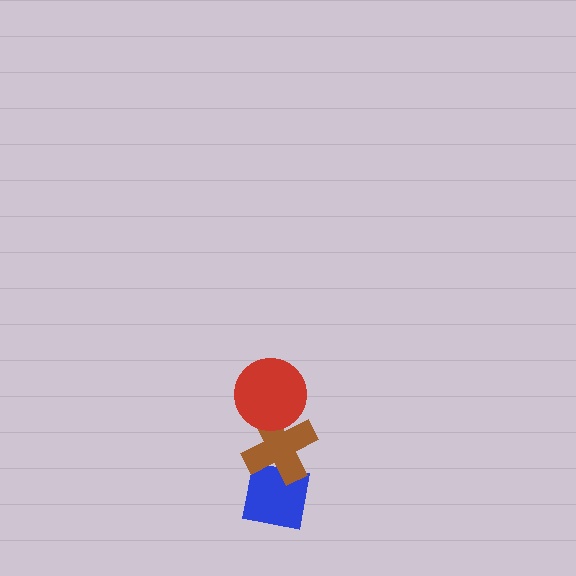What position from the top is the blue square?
The blue square is 3rd from the top.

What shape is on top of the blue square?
The brown cross is on top of the blue square.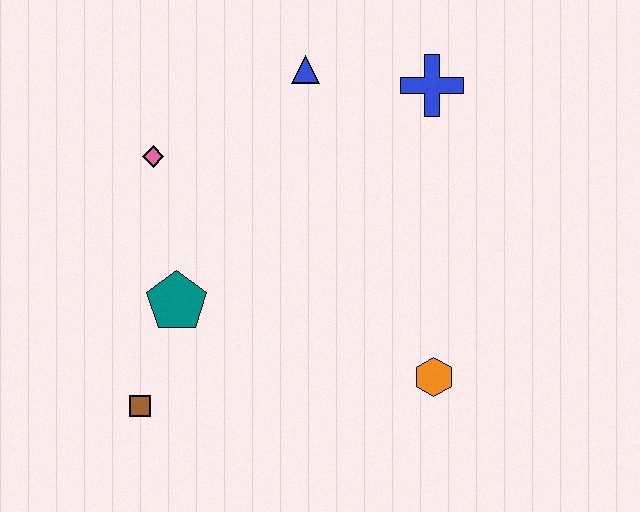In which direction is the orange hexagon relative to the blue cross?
The orange hexagon is below the blue cross.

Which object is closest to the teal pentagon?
The brown square is closest to the teal pentagon.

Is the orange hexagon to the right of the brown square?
Yes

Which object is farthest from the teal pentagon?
The blue cross is farthest from the teal pentagon.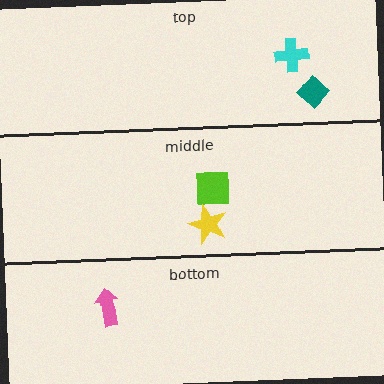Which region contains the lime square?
The middle region.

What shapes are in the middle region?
The lime square, the yellow star.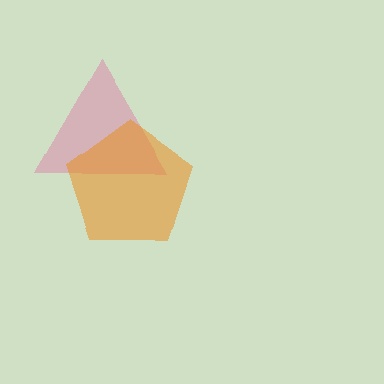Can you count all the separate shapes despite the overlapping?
Yes, there are 2 separate shapes.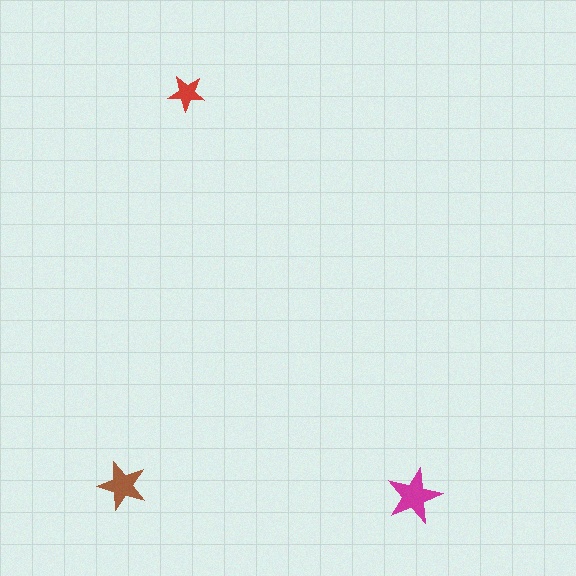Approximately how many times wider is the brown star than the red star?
About 1.5 times wider.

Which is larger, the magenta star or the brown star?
The magenta one.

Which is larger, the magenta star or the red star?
The magenta one.